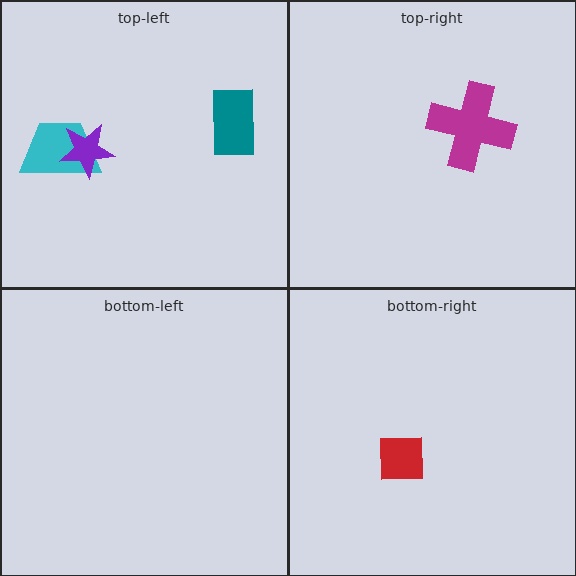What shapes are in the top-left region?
The cyan trapezoid, the purple star, the teal rectangle.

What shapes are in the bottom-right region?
The red square.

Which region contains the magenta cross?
The top-right region.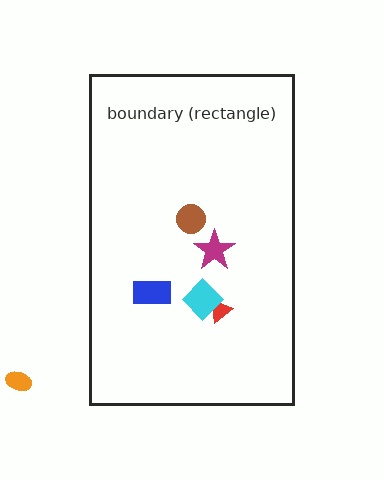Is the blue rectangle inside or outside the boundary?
Inside.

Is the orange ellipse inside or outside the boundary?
Outside.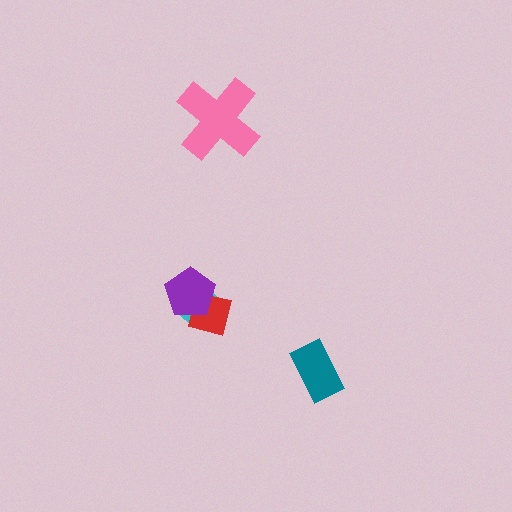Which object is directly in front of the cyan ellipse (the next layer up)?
The red square is directly in front of the cyan ellipse.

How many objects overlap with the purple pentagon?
2 objects overlap with the purple pentagon.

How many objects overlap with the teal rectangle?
0 objects overlap with the teal rectangle.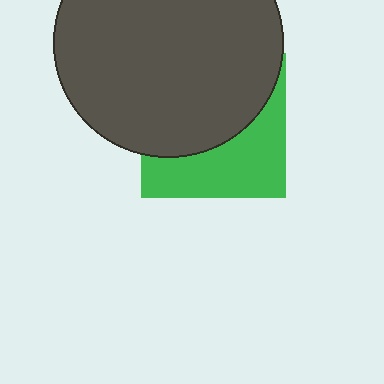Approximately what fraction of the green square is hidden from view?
Roughly 58% of the green square is hidden behind the dark gray circle.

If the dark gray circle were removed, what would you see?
You would see the complete green square.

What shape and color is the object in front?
The object in front is a dark gray circle.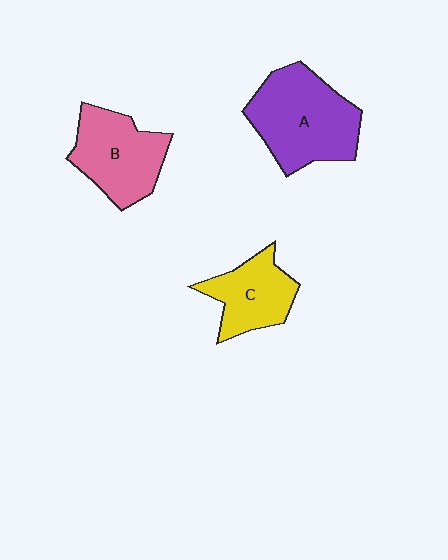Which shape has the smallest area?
Shape C (yellow).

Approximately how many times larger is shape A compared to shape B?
Approximately 1.3 times.